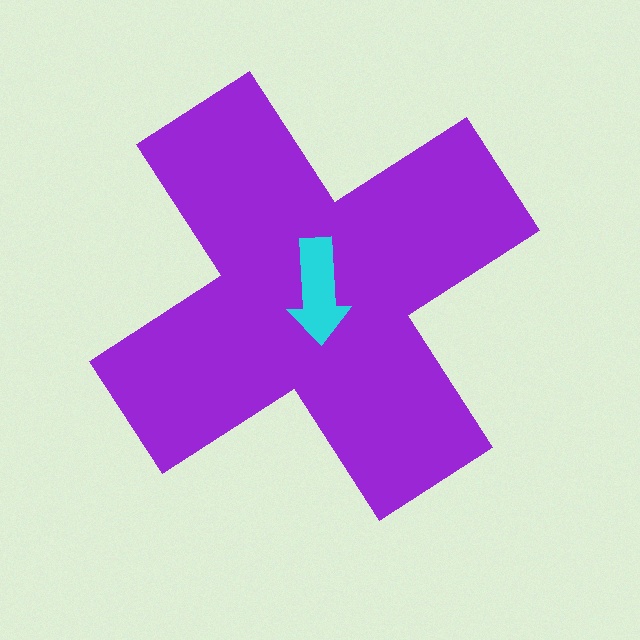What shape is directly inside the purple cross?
The cyan arrow.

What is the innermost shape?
The cyan arrow.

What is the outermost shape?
The purple cross.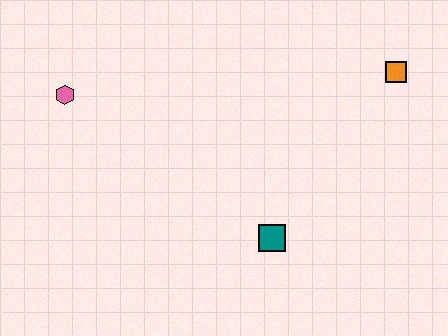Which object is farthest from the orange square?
The pink hexagon is farthest from the orange square.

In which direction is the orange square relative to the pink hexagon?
The orange square is to the right of the pink hexagon.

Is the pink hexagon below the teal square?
No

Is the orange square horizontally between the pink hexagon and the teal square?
No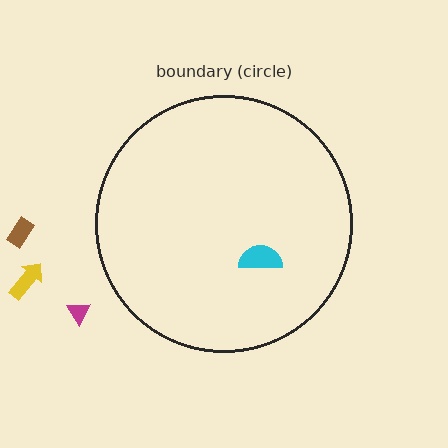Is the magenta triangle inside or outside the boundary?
Outside.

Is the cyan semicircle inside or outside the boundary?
Inside.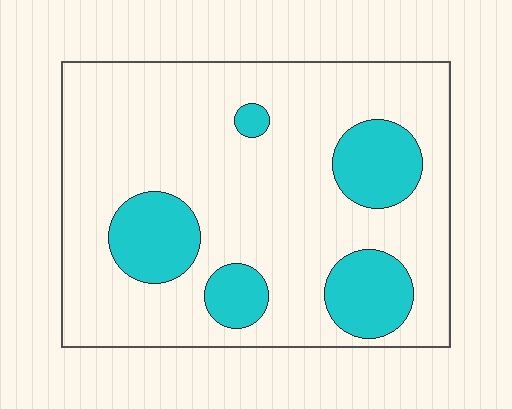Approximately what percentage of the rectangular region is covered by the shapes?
Approximately 20%.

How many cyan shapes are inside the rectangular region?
5.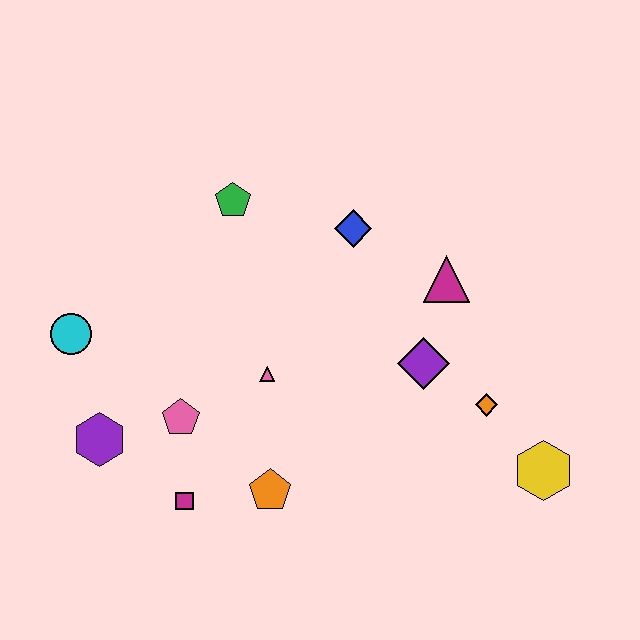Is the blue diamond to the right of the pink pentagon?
Yes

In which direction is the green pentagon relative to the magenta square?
The green pentagon is above the magenta square.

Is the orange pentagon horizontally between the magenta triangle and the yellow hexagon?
No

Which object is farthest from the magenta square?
The yellow hexagon is farthest from the magenta square.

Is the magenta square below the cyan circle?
Yes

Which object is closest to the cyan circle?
The purple hexagon is closest to the cyan circle.